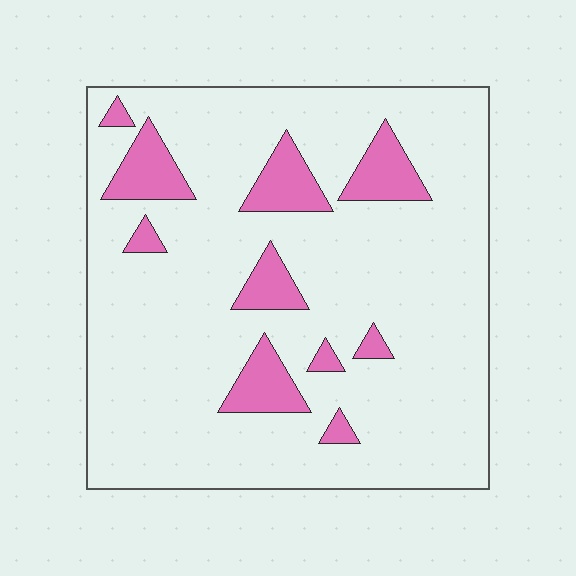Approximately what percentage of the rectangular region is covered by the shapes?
Approximately 15%.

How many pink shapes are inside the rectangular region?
10.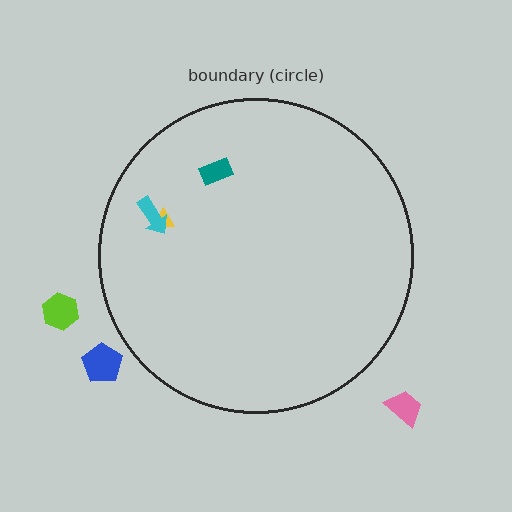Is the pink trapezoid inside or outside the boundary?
Outside.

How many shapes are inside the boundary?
3 inside, 3 outside.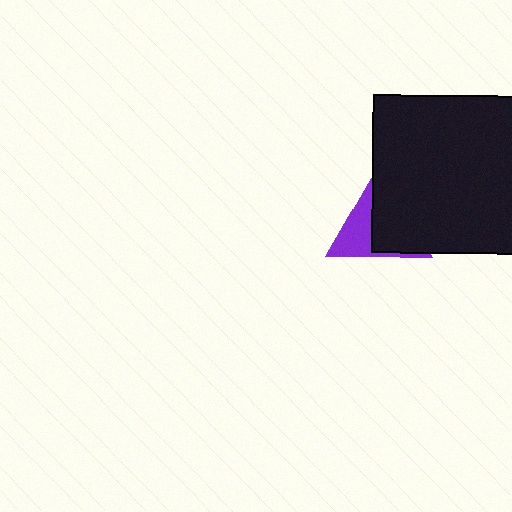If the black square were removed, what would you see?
You would see the complete purple triangle.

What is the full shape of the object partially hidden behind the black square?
The partially hidden object is a purple triangle.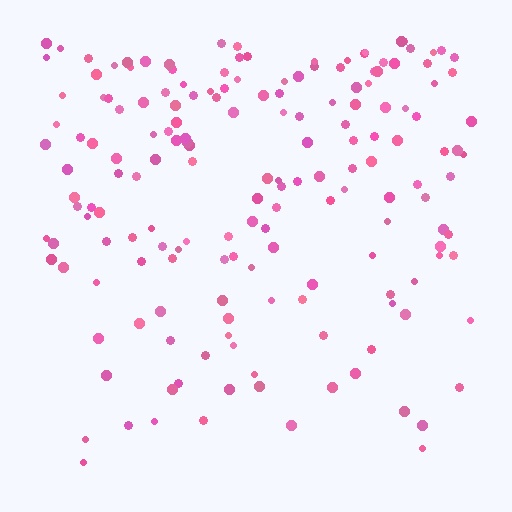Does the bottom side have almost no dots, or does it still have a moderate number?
Still a moderate number, just noticeably fewer than the top.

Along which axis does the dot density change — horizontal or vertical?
Vertical.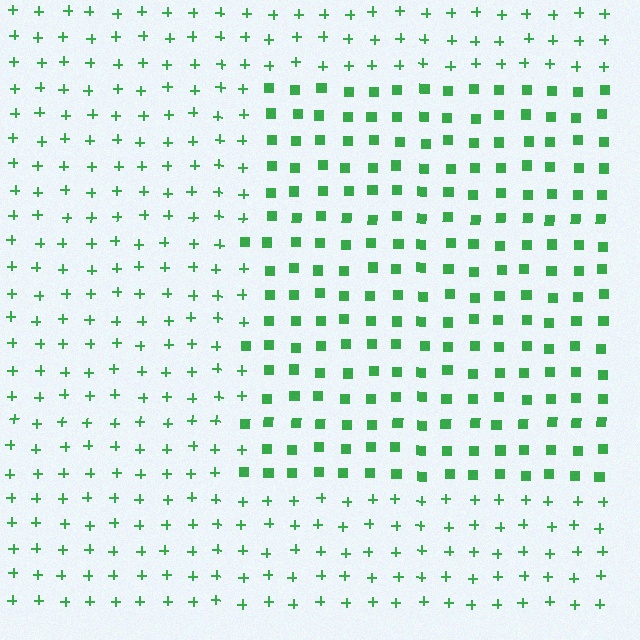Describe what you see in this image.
The image is filled with small green elements arranged in a uniform grid. A rectangle-shaped region contains squares, while the surrounding area contains plus signs. The boundary is defined purely by the change in element shape.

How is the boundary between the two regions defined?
The boundary is defined by a change in element shape: squares inside vs. plus signs outside. All elements share the same color and spacing.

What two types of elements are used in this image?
The image uses squares inside the rectangle region and plus signs outside it.